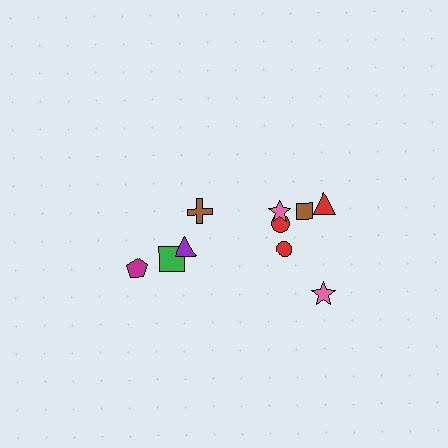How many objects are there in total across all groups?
There are 10 objects.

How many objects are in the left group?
There are 4 objects.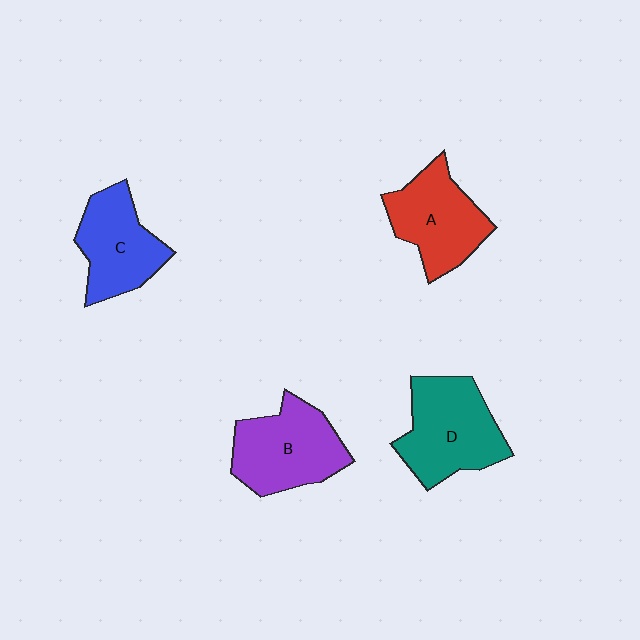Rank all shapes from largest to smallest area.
From largest to smallest: D (teal), B (purple), A (red), C (blue).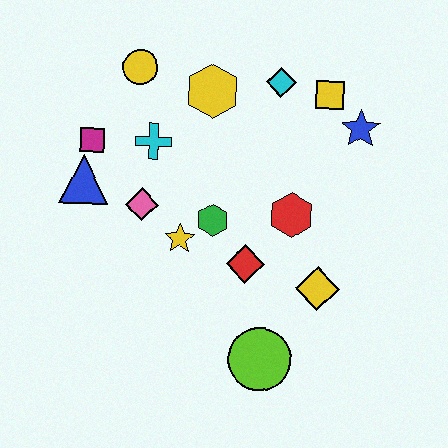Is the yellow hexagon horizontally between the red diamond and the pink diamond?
Yes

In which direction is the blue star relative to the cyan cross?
The blue star is to the right of the cyan cross.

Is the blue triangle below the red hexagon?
No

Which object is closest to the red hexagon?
The red diamond is closest to the red hexagon.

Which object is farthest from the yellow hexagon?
The lime circle is farthest from the yellow hexagon.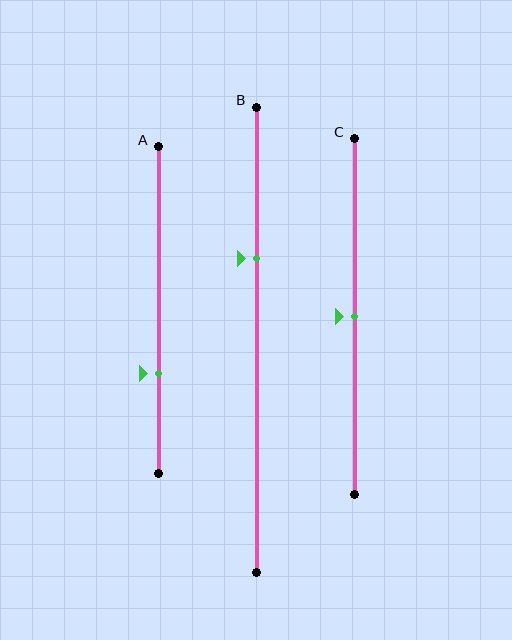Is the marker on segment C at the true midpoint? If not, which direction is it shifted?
Yes, the marker on segment C is at the true midpoint.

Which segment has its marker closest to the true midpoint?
Segment C has its marker closest to the true midpoint.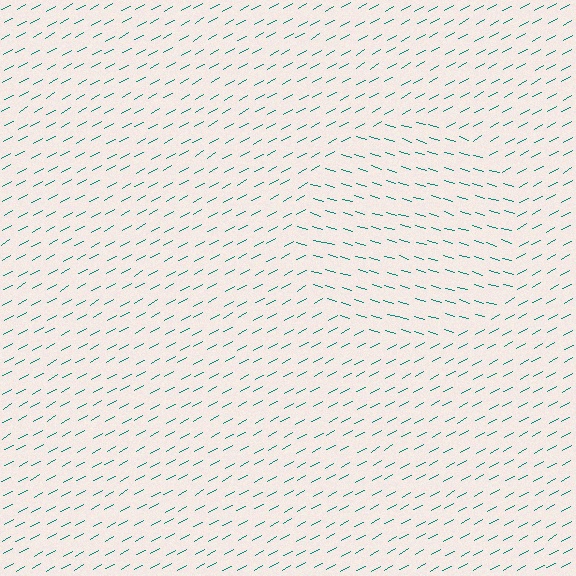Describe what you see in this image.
The image is filled with small teal line segments. A circle region in the image has lines oriented differently from the surrounding lines, creating a visible texture boundary.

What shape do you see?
I see a circle.